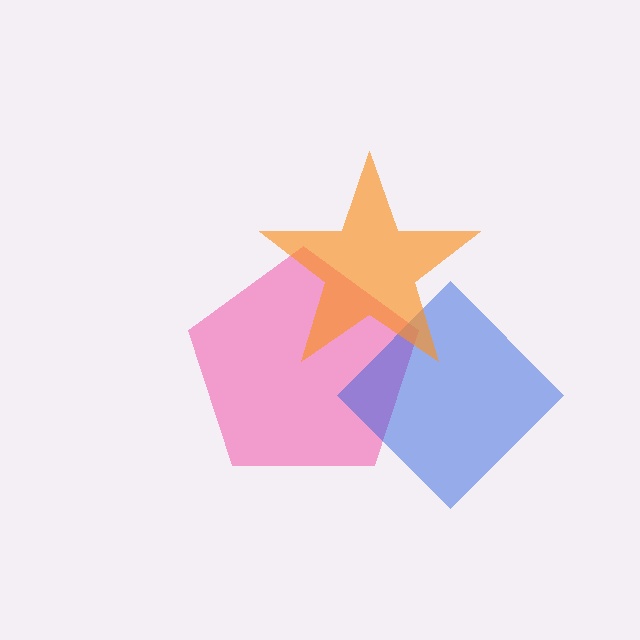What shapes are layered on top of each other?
The layered shapes are: a pink pentagon, a blue diamond, an orange star.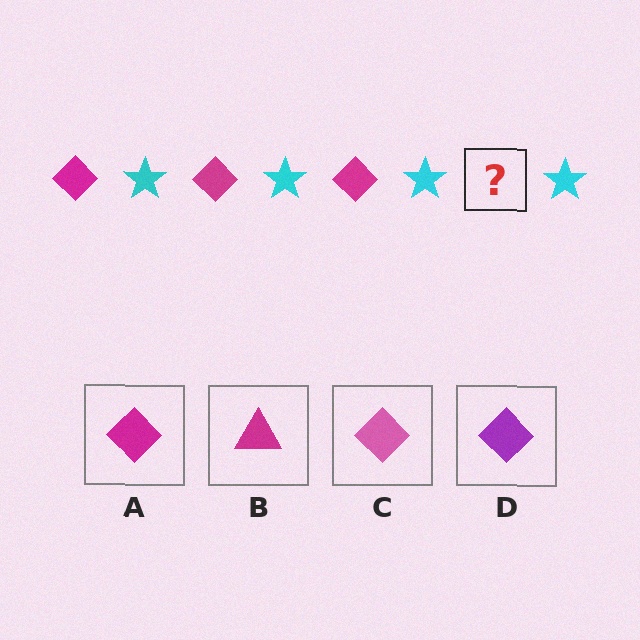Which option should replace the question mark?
Option A.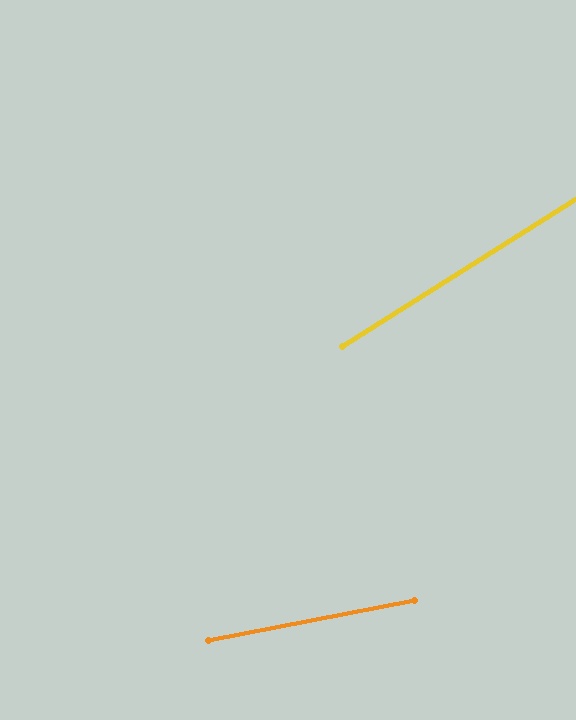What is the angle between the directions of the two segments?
Approximately 21 degrees.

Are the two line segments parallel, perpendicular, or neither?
Neither parallel nor perpendicular — they differ by about 21°.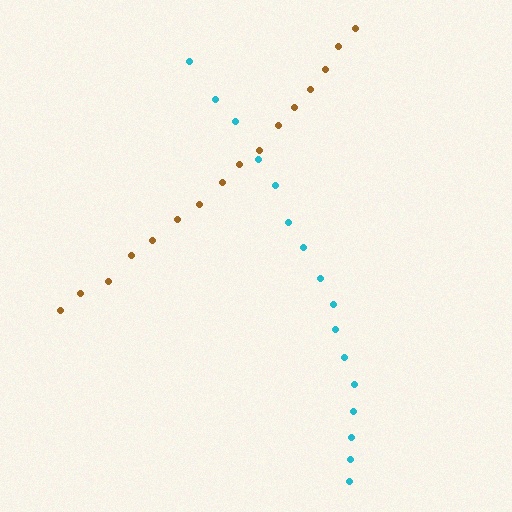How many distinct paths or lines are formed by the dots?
There are 2 distinct paths.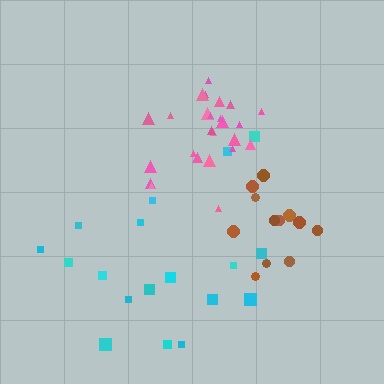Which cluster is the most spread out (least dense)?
Cyan.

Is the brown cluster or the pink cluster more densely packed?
Brown.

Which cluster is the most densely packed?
Brown.